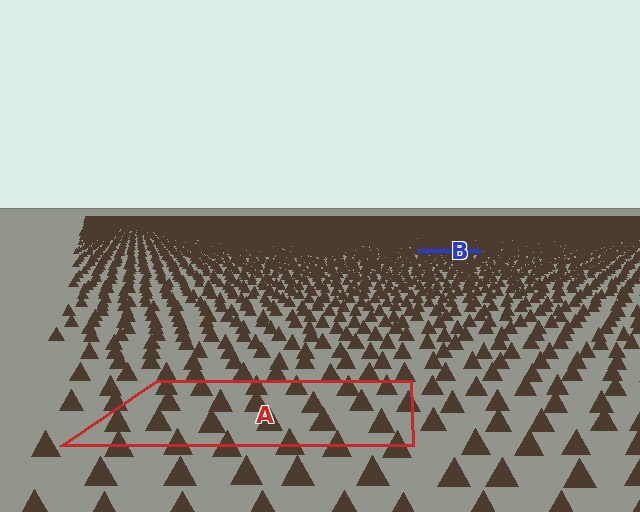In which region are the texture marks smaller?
The texture marks are smaller in region B, because it is farther away.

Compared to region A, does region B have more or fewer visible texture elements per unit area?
Region B has more texture elements per unit area — they are packed more densely because it is farther away.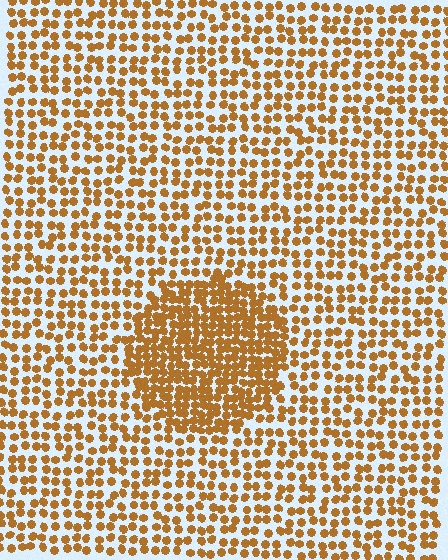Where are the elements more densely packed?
The elements are more densely packed inside the circle boundary.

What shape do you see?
I see a circle.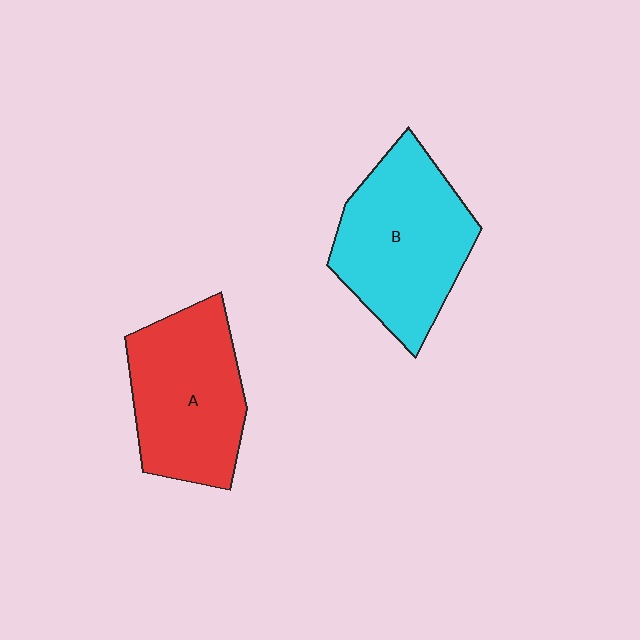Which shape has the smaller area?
Shape A (red).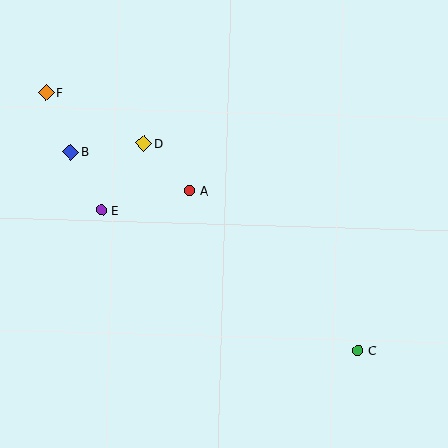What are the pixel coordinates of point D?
Point D is at (144, 143).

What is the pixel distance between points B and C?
The distance between B and C is 349 pixels.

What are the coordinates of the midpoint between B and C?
The midpoint between B and C is at (214, 251).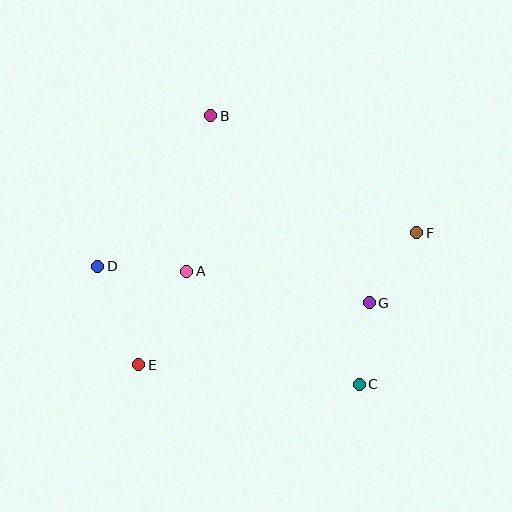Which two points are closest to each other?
Points C and G are closest to each other.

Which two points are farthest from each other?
Points D and F are farthest from each other.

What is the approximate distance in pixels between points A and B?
The distance between A and B is approximately 158 pixels.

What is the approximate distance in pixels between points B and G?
The distance between B and G is approximately 245 pixels.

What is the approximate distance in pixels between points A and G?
The distance between A and G is approximately 185 pixels.